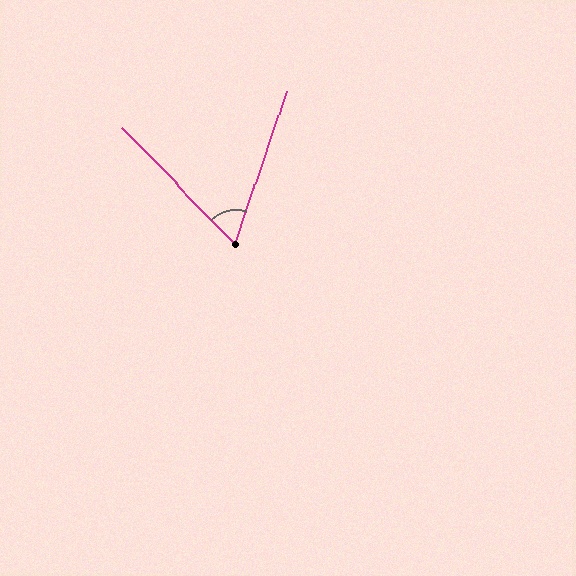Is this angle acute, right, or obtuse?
It is acute.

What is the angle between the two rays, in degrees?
Approximately 63 degrees.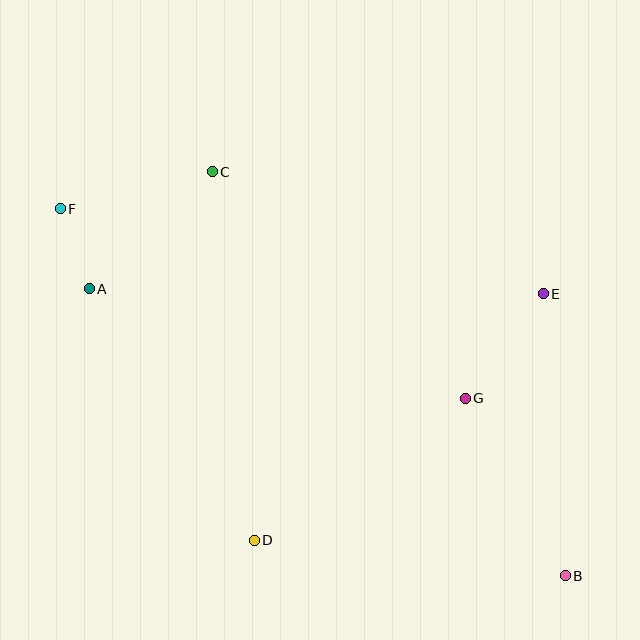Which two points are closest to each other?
Points A and F are closest to each other.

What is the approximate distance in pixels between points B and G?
The distance between B and G is approximately 204 pixels.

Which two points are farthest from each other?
Points B and F are farthest from each other.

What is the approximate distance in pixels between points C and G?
The distance between C and G is approximately 340 pixels.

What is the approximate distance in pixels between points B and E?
The distance between B and E is approximately 283 pixels.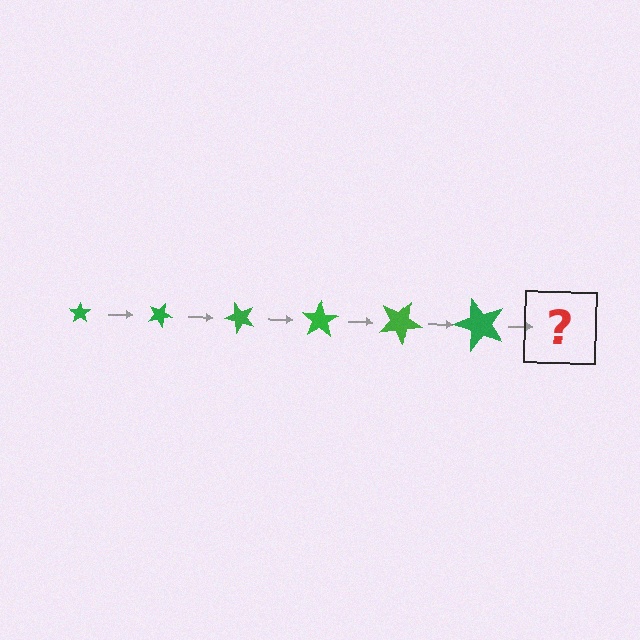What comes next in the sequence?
The next element should be a star, larger than the previous one and rotated 150 degrees from the start.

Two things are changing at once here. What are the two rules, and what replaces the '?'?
The two rules are that the star grows larger each step and it rotates 25 degrees each step. The '?' should be a star, larger than the previous one and rotated 150 degrees from the start.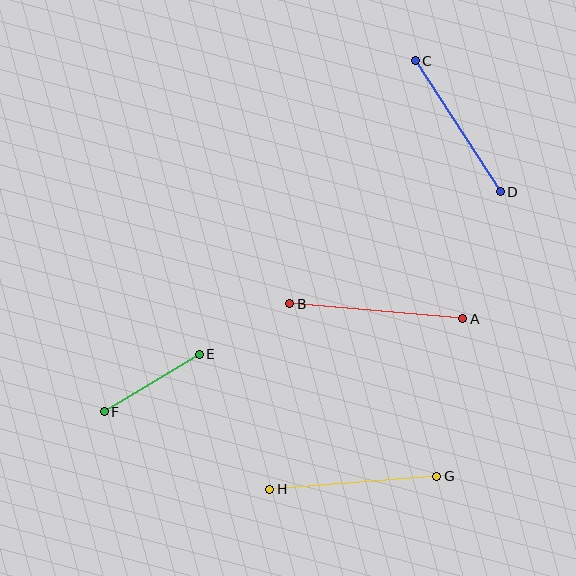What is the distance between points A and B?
The distance is approximately 174 pixels.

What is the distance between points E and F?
The distance is approximately 111 pixels.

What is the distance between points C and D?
The distance is approximately 156 pixels.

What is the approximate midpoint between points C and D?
The midpoint is at approximately (458, 126) pixels.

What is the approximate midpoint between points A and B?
The midpoint is at approximately (376, 311) pixels.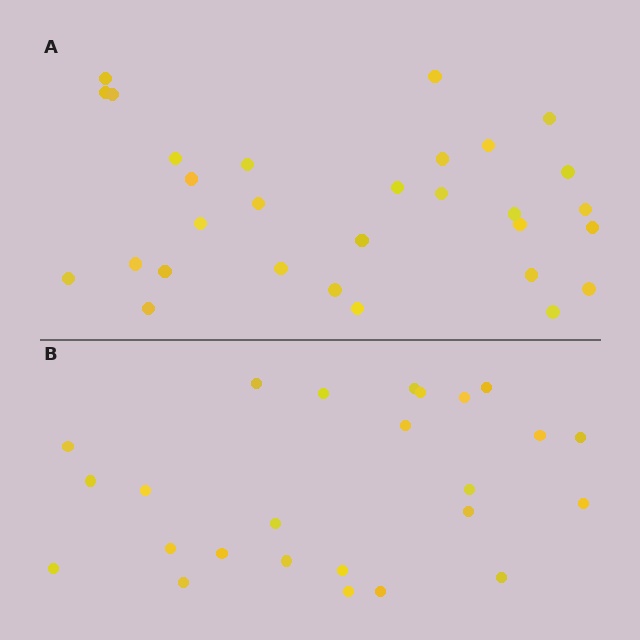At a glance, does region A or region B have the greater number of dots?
Region A (the top region) has more dots.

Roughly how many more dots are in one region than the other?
Region A has about 5 more dots than region B.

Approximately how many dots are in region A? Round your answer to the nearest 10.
About 30 dots.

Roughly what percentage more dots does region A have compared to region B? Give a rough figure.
About 20% more.